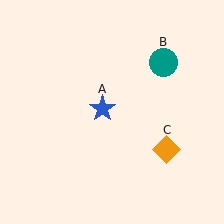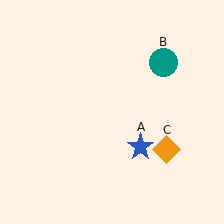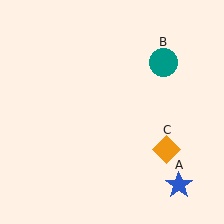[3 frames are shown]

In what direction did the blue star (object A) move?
The blue star (object A) moved down and to the right.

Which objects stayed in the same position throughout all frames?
Teal circle (object B) and orange diamond (object C) remained stationary.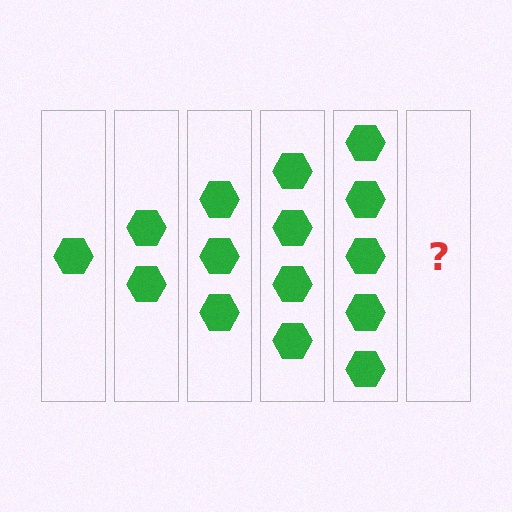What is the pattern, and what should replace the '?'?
The pattern is that each step adds one more hexagon. The '?' should be 6 hexagons.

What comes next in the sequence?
The next element should be 6 hexagons.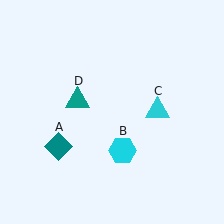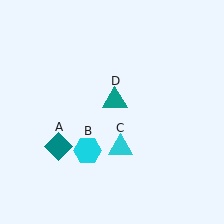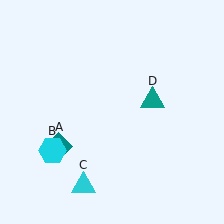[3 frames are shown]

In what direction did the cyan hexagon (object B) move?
The cyan hexagon (object B) moved left.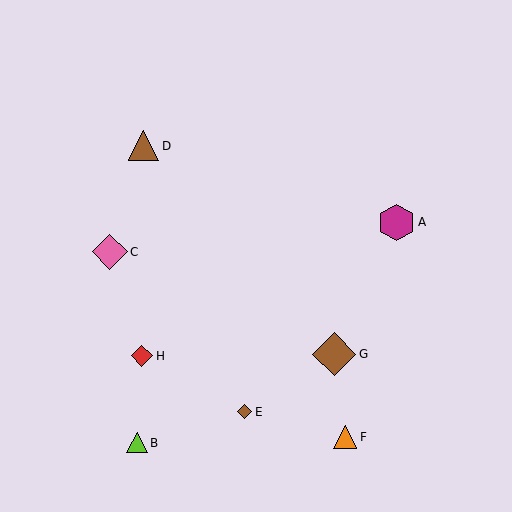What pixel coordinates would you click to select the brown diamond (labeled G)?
Click at (334, 354) to select the brown diamond G.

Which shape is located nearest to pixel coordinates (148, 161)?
The brown triangle (labeled D) at (144, 146) is nearest to that location.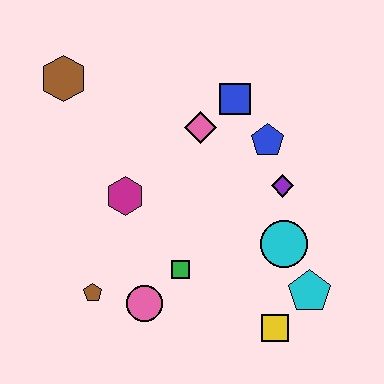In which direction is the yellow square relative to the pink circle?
The yellow square is to the right of the pink circle.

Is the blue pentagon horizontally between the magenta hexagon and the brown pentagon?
No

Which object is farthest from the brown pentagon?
The blue square is farthest from the brown pentagon.